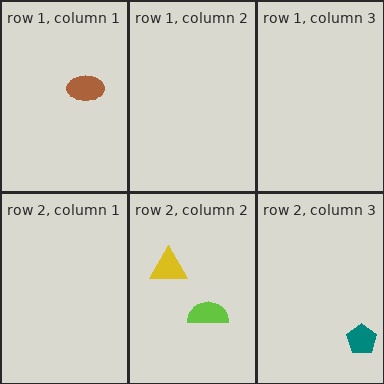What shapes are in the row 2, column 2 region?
The lime semicircle, the yellow triangle.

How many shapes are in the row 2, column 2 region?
2.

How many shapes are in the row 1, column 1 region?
1.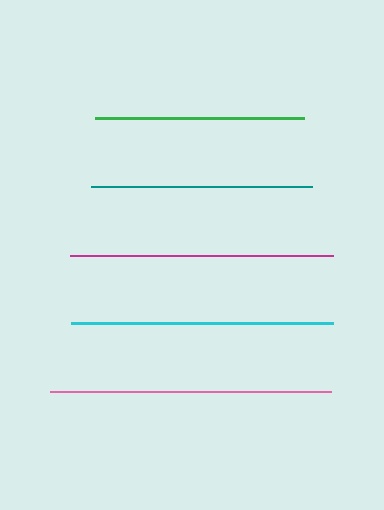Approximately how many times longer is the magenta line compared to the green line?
The magenta line is approximately 1.3 times the length of the green line.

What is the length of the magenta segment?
The magenta segment is approximately 263 pixels long.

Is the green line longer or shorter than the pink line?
The pink line is longer than the green line.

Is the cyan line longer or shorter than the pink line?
The pink line is longer than the cyan line.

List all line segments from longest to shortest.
From longest to shortest: pink, magenta, cyan, teal, green.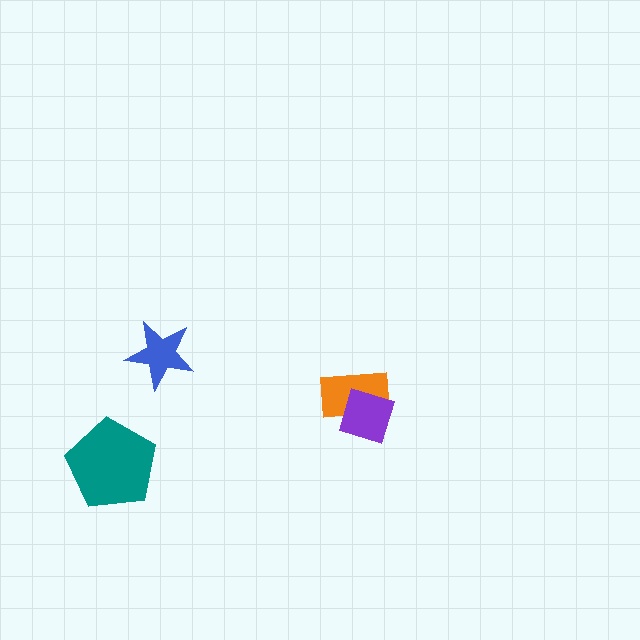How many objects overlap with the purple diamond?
1 object overlaps with the purple diamond.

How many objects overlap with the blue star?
0 objects overlap with the blue star.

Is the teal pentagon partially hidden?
No, no other shape covers it.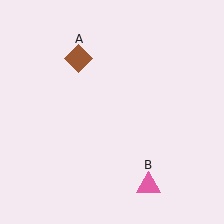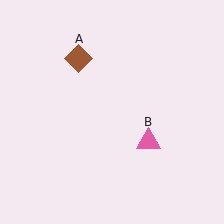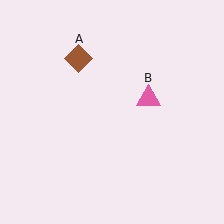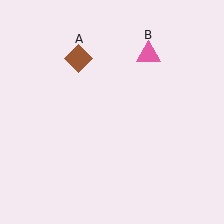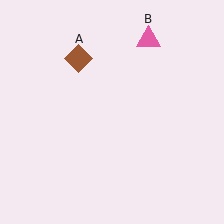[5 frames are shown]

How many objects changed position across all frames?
1 object changed position: pink triangle (object B).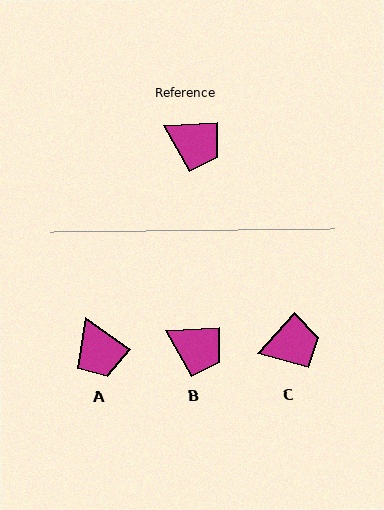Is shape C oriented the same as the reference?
No, it is off by about 45 degrees.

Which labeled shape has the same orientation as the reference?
B.